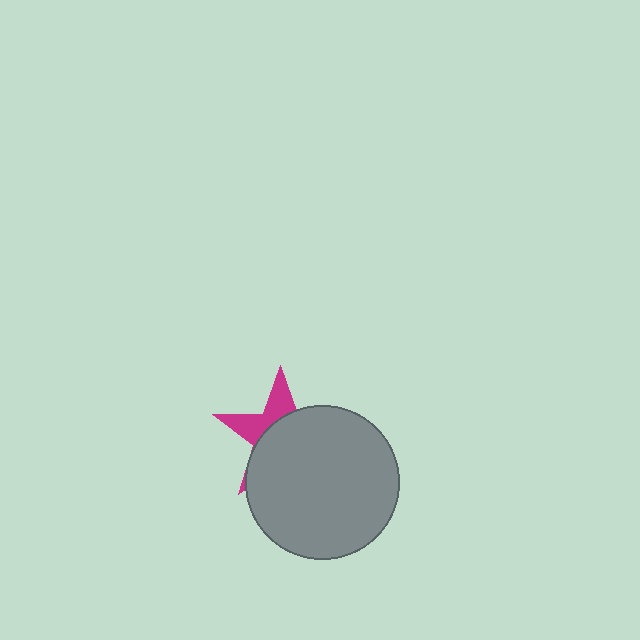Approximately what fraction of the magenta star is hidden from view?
Roughly 67% of the magenta star is hidden behind the gray circle.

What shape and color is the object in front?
The object in front is a gray circle.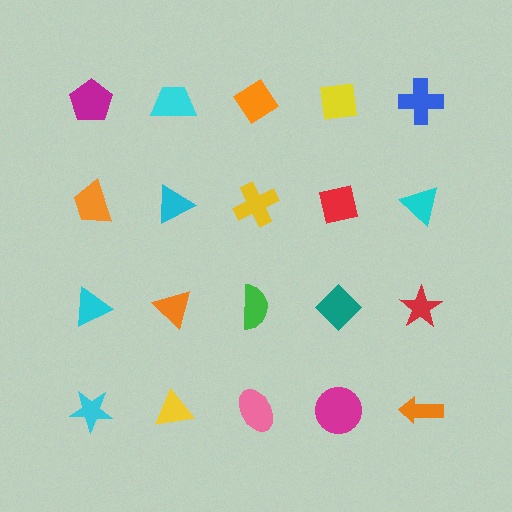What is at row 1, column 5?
A blue cross.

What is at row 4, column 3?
A pink ellipse.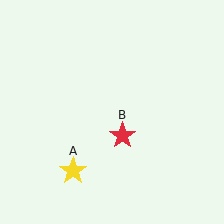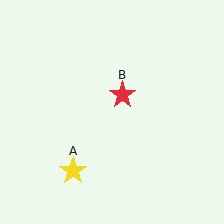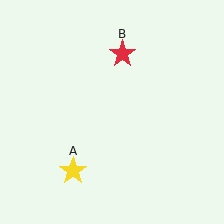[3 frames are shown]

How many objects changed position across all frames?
1 object changed position: red star (object B).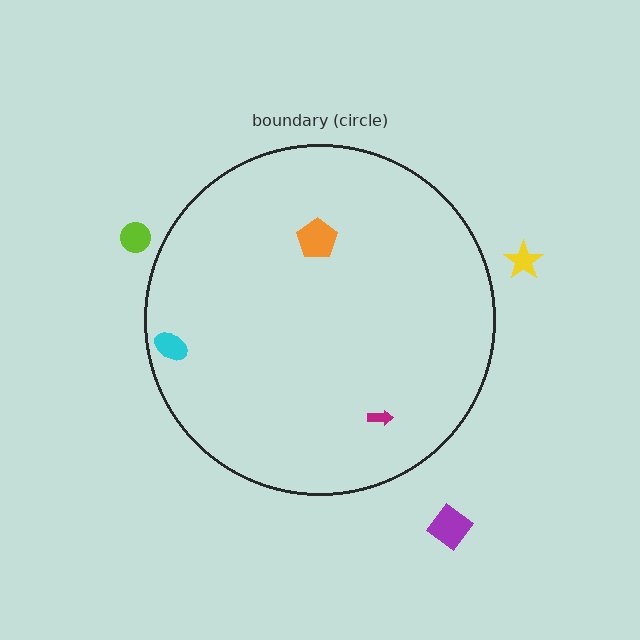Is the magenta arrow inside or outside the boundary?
Inside.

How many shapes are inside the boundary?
3 inside, 3 outside.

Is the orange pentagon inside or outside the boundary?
Inside.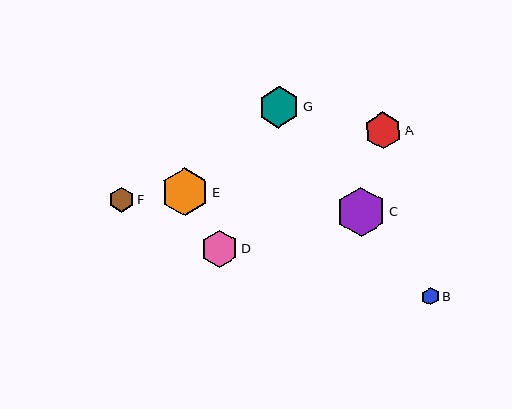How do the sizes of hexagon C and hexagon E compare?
Hexagon C and hexagon E are approximately the same size.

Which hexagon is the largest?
Hexagon C is the largest with a size of approximately 50 pixels.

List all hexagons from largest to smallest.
From largest to smallest: C, E, G, D, A, F, B.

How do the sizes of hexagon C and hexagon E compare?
Hexagon C and hexagon E are approximately the same size.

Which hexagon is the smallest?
Hexagon B is the smallest with a size of approximately 17 pixels.